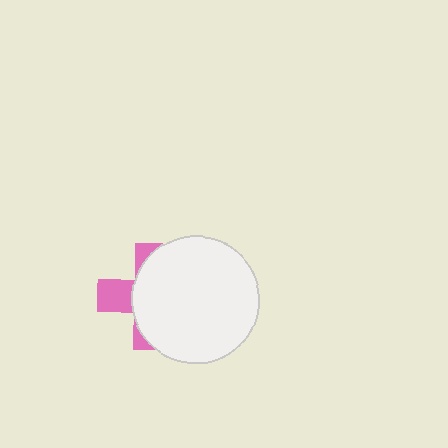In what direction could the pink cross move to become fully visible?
The pink cross could move left. That would shift it out from behind the white circle entirely.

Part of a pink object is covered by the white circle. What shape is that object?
It is a cross.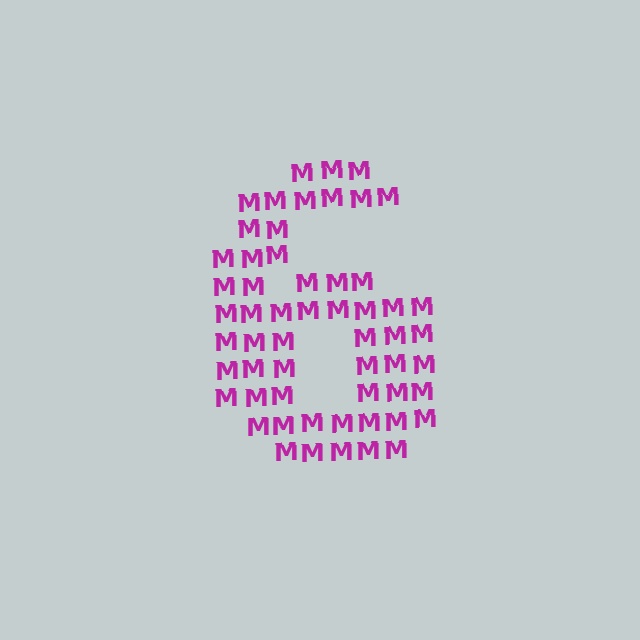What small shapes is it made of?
It is made of small letter M's.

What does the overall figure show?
The overall figure shows the digit 6.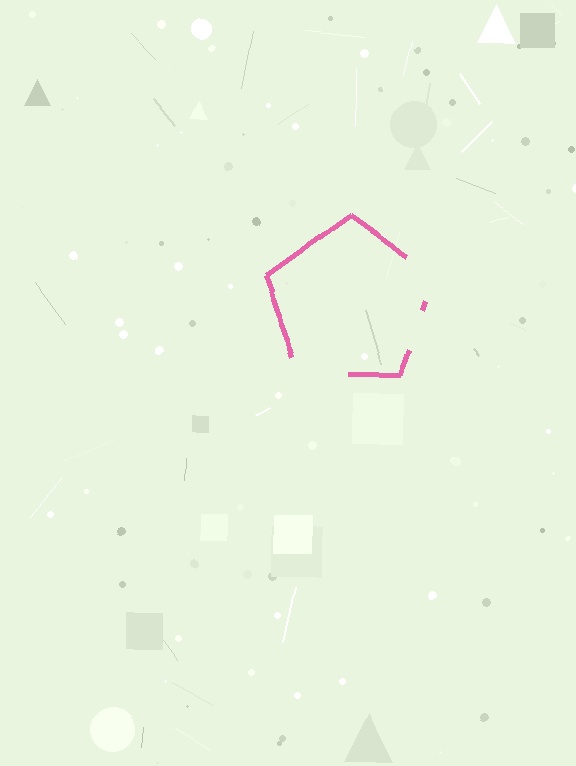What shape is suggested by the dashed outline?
The dashed outline suggests a pentagon.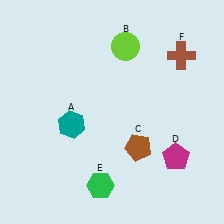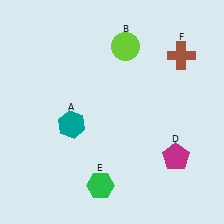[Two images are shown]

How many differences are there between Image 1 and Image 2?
There is 1 difference between the two images.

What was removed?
The brown pentagon (C) was removed in Image 2.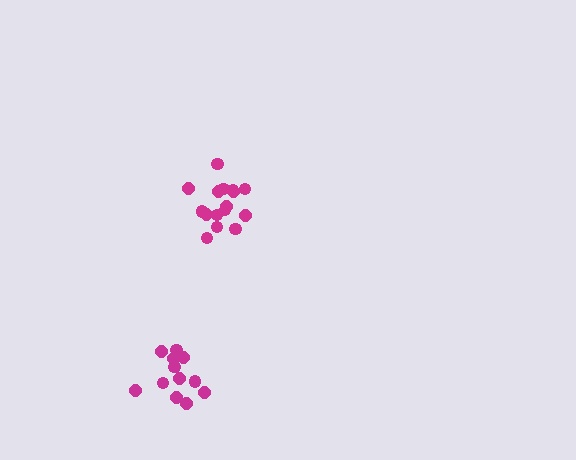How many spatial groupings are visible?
There are 2 spatial groupings.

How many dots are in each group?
Group 1: 12 dots, Group 2: 16 dots (28 total).